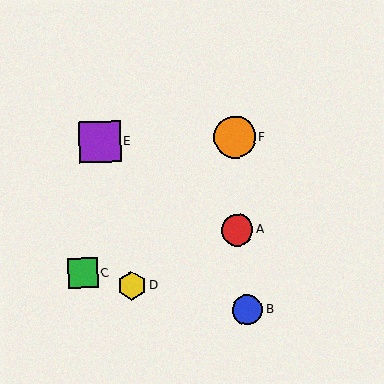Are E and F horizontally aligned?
Yes, both are at y≈142.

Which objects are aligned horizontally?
Objects E, F are aligned horizontally.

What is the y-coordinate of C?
Object C is at y≈273.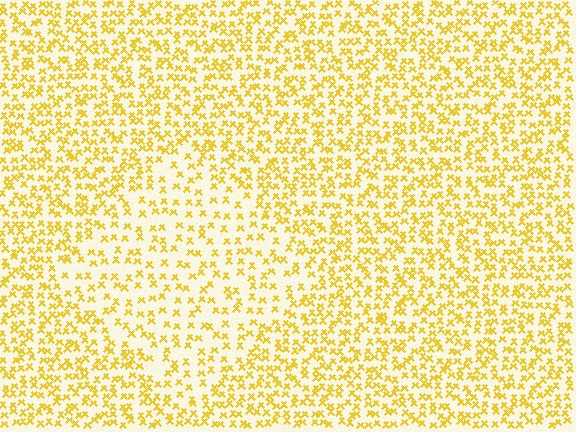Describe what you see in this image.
The image contains small yellow elements arranged at two different densities. A diamond-shaped region is visible where the elements are less densely packed than the surrounding area.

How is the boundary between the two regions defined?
The boundary is defined by a change in element density (approximately 1.8x ratio). All elements are the same color, size, and shape.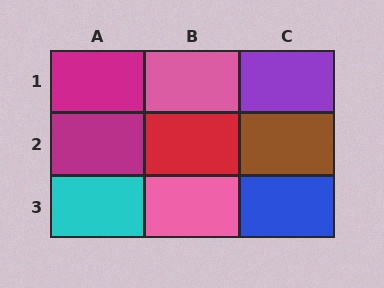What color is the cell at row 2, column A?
Magenta.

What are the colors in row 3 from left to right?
Cyan, pink, blue.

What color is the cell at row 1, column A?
Magenta.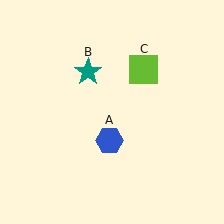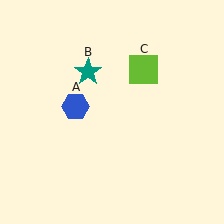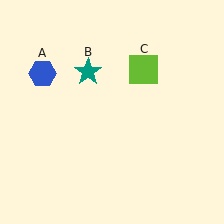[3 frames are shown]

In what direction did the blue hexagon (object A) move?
The blue hexagon (object A) moved up and to the left.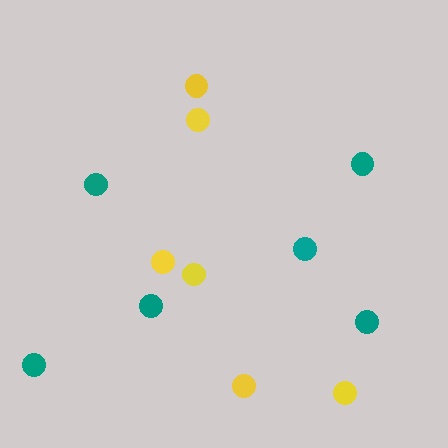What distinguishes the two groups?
There are 2 groups: one group of teal circles (6) and one group of yellow circles (6).